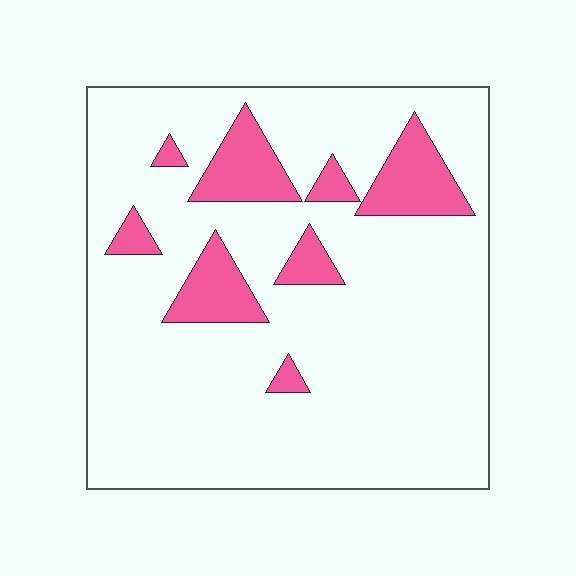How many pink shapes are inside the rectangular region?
8.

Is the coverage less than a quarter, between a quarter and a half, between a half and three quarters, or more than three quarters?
Less than a quarter.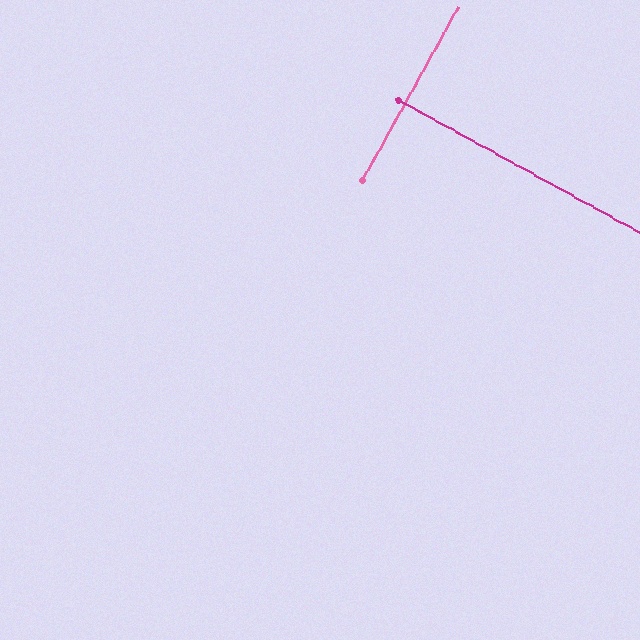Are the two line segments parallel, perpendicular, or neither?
Perpendicular — they meet at approximately 90°.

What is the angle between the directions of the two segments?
Approximately 90 degrees.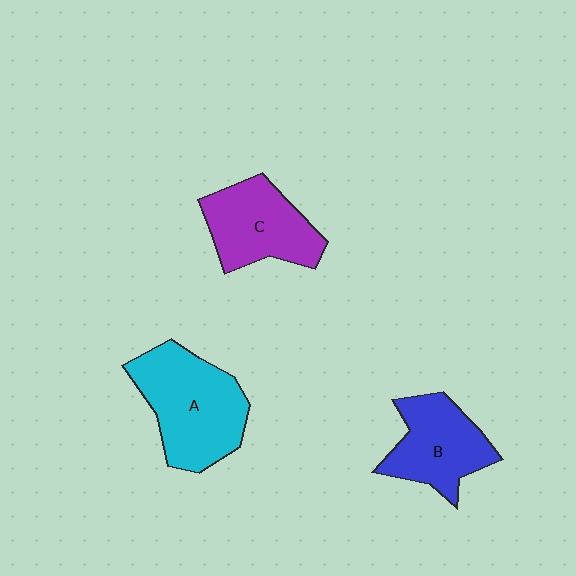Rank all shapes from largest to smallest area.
From largest to smallest: A (cyan), C (purple), B (blue).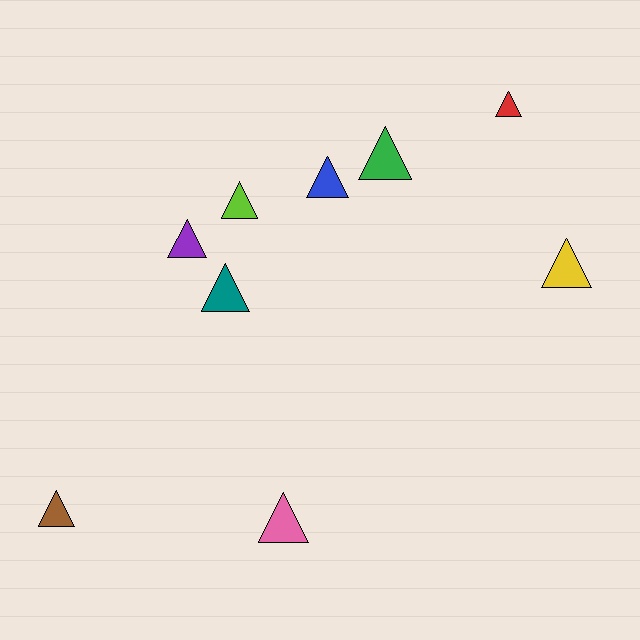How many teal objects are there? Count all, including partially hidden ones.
There is 1 teal object.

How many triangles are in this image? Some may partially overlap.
There are 9 triangles.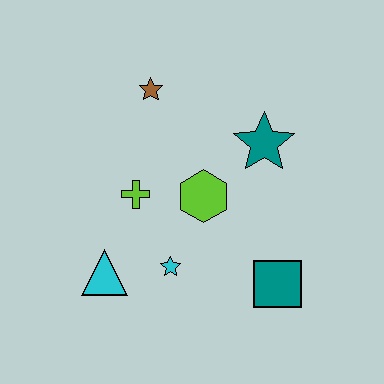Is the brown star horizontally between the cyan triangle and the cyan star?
Yes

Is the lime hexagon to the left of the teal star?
Yes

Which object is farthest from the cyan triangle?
The teal star is farthest from the cyan triangle.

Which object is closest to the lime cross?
The lime hexagon is closest to the lime cross.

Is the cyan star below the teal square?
No